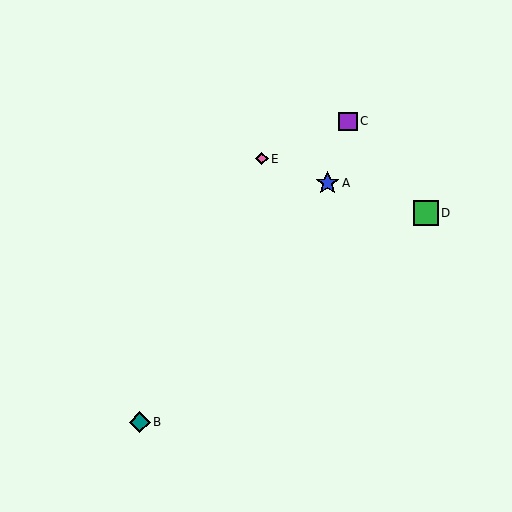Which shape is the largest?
The green square (labeled D) is the largest.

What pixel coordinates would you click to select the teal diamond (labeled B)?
Click at (140, 422) to select the teal diamond B.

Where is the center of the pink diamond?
The center of the pink diamond is at (262, 159).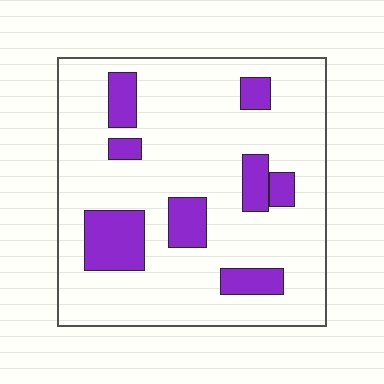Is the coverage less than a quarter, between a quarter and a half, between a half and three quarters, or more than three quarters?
Less than a quarter.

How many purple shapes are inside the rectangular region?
8.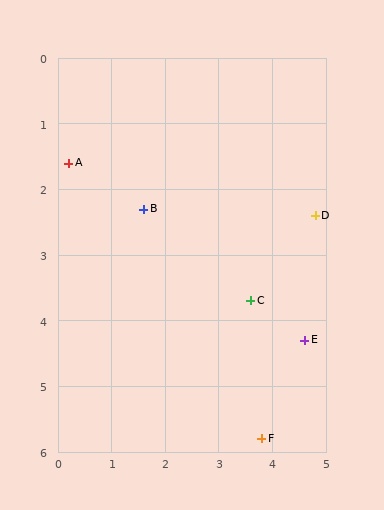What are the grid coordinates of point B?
Point B is at approximately (1.6, 2.3).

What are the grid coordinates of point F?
Point F is at approximately (3.8, 5.8).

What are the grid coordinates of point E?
Point E is at approximately (4.6, 4.3).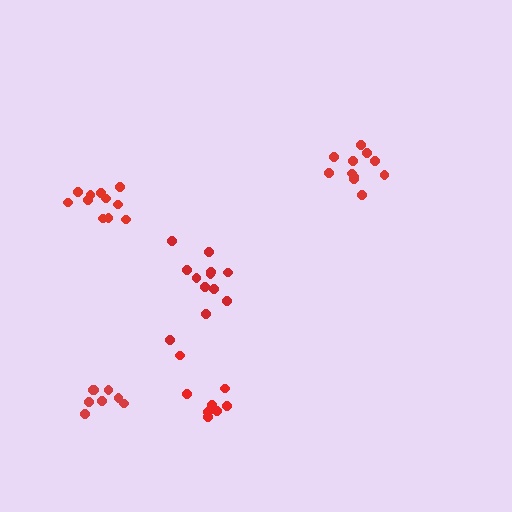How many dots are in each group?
Group 1: 11 dots, Group 2: 8 dots, Group 3: 11 dots, Group 4: 12 dots, Group 5: 8 dots (50 total).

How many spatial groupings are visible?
There are 5 spatial groupings.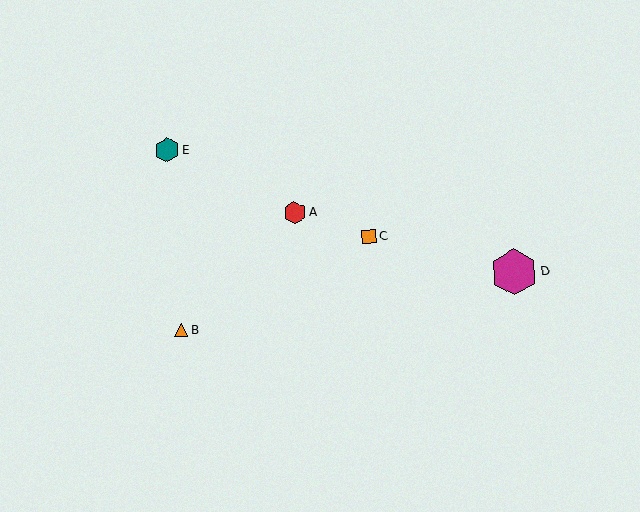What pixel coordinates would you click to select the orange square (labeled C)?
Click at (369, 236) to select the orange square C.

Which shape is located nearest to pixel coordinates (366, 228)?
The orange square (labeled C) at (369, 236) is nearest to that location.